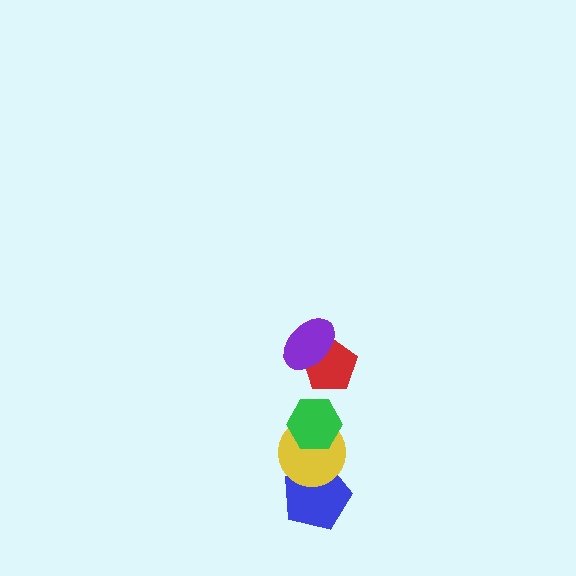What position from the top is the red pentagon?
The red pentagon is 2nd from the top.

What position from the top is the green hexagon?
The green hexagon is 3rd from the top.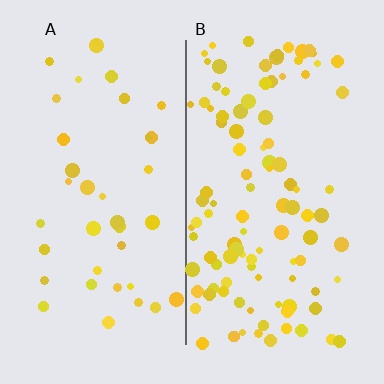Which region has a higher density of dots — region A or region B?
B (the right).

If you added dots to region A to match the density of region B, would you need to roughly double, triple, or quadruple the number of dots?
Approximately triple.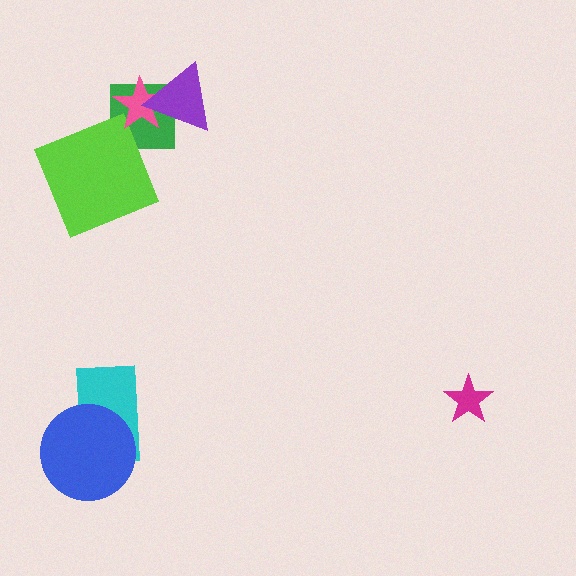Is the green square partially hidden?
Yes, it is partially covered by another shape.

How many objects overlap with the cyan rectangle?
1 object overlaps with the cyan rectangle.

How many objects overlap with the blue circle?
1 object overlaps with the blue circle.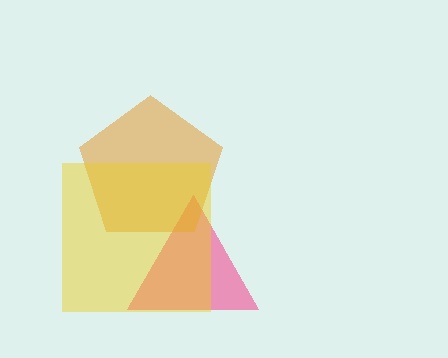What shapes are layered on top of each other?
The layered shapes are: a pink triangle, an orange pentagon, a yellow square.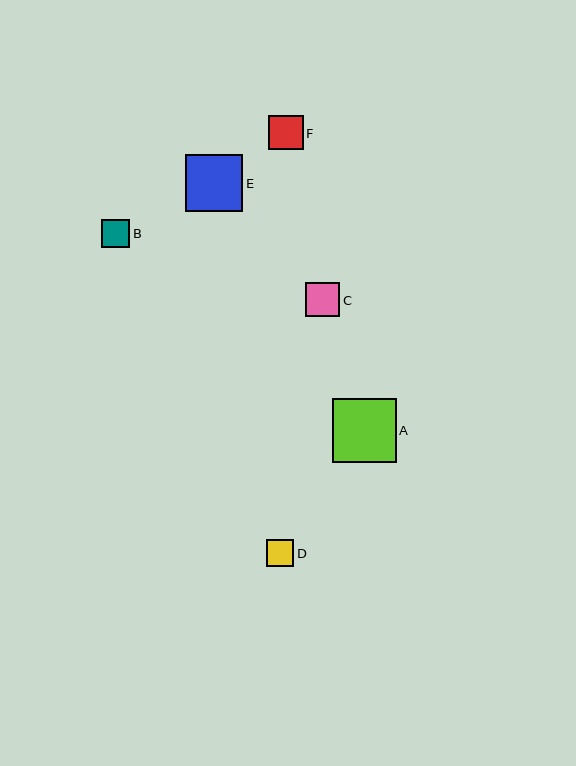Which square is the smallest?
Square D is the smallest with a size of approximately 27 pixels.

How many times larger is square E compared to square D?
Square E is approximately 2.1 times the size of square D.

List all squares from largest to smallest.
From largest to smallest: A, E, F, C, B, D.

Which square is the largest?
Square A is the largest with a size of approximately 64 pixels.